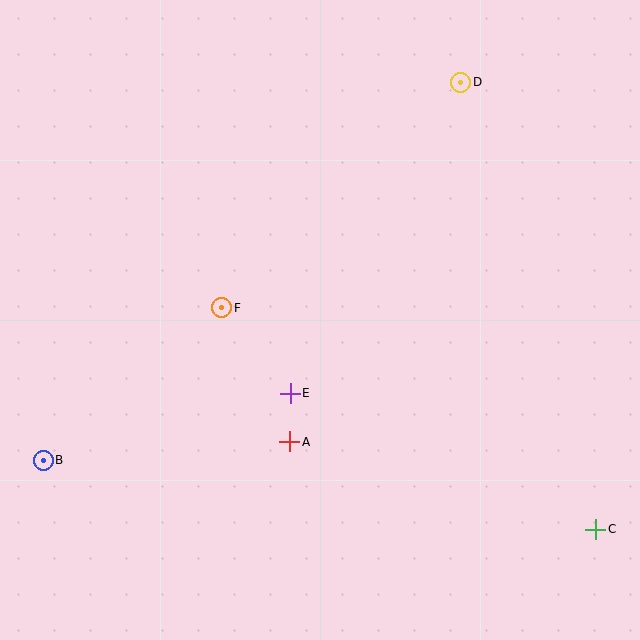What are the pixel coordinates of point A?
Point A is at (290, 442).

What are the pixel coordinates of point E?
Point E is at (290, 393).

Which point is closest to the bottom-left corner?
Point B is closest to the bottom-left corner.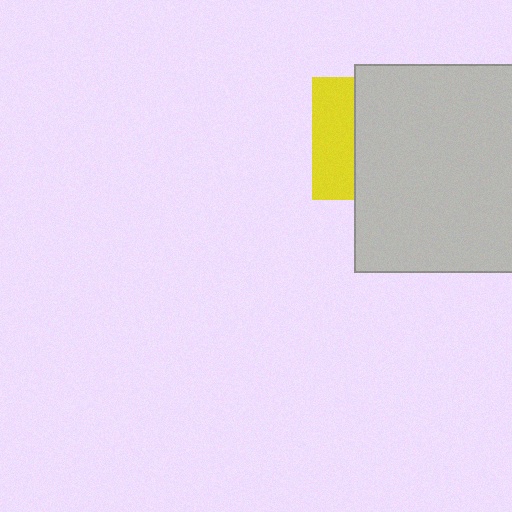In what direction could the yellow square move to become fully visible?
The yellow square could move left. That would shift it out from behind the light gray square entirely.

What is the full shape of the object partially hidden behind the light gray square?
The partially hidden object is a yellow square.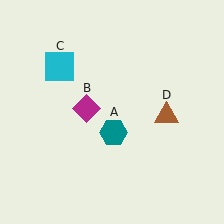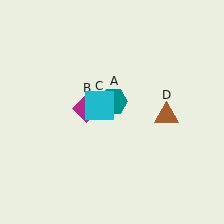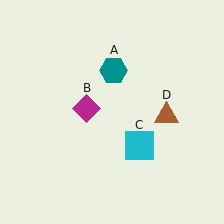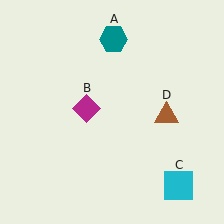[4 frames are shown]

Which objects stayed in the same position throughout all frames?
Magenta diamond (object B) and brown triangle (object D) remained stationary.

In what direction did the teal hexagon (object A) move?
The teal hexagon (object A) moved up.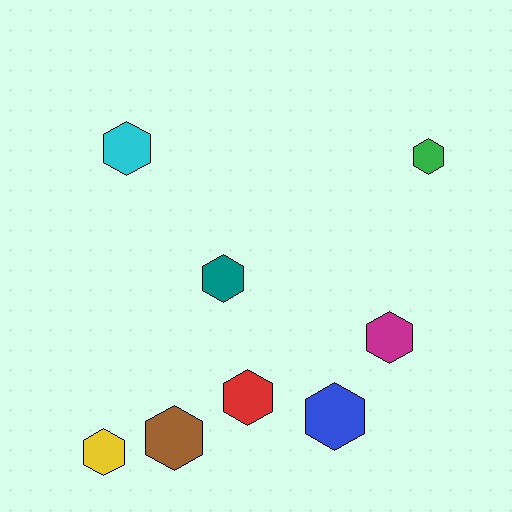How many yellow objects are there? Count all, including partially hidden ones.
There is 1 yellow object.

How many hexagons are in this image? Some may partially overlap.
There are 8 hexagons.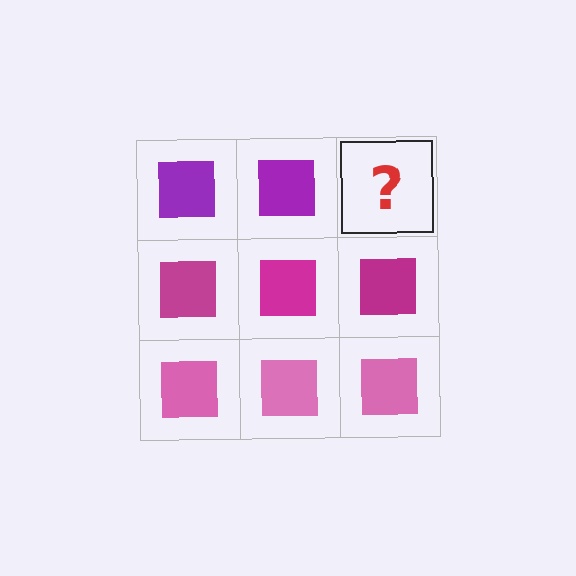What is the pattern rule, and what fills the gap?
The rule is that each row has a consistent color. The gap should be filled with a purple square.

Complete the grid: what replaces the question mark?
The question mark should be replaced with a purple square.